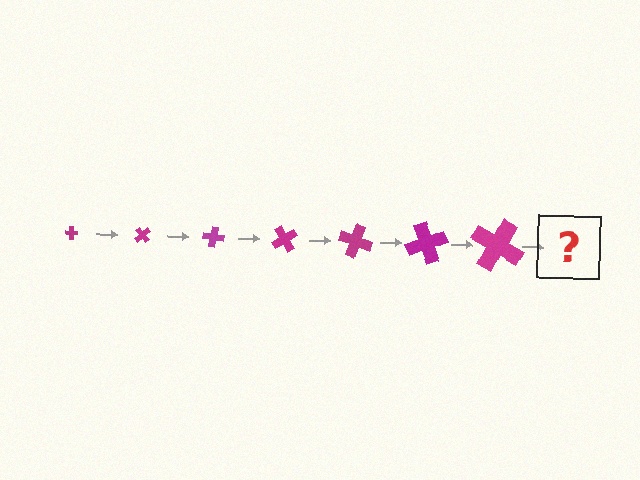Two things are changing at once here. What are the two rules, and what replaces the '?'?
The two rules are that the cross grows larger each step and it rotates 50 degrees each step. The '?' should be a cross, larger than the previous one and rotated 350 degrees from the start.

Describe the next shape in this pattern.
It should be a cross, larger than the previous one and rotated 350 degrees from the start.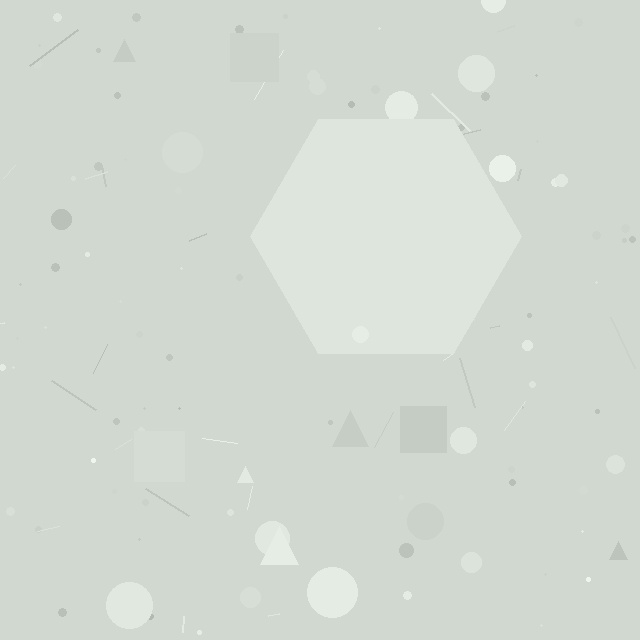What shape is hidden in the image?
A hexagon is hidden in the image.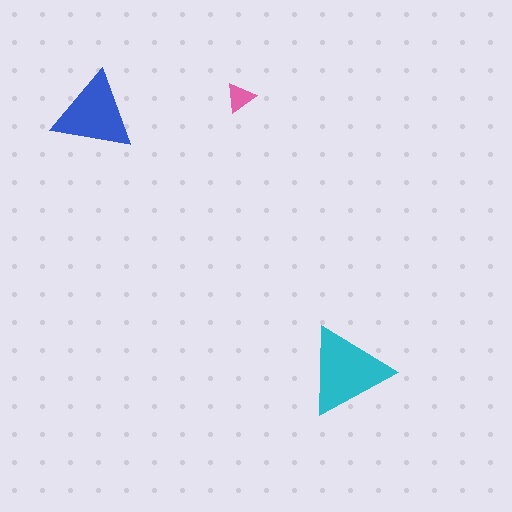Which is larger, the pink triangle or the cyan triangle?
The cyan one.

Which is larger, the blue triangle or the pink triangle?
The blue one.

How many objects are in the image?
There are 3 objects in the image.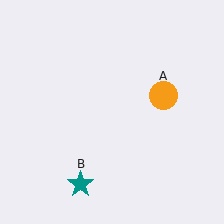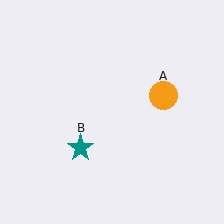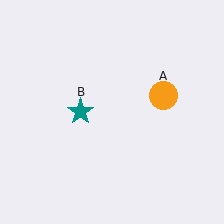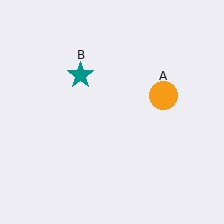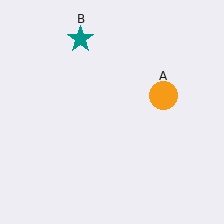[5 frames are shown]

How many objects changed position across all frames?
1 object changed position: teal star (object B).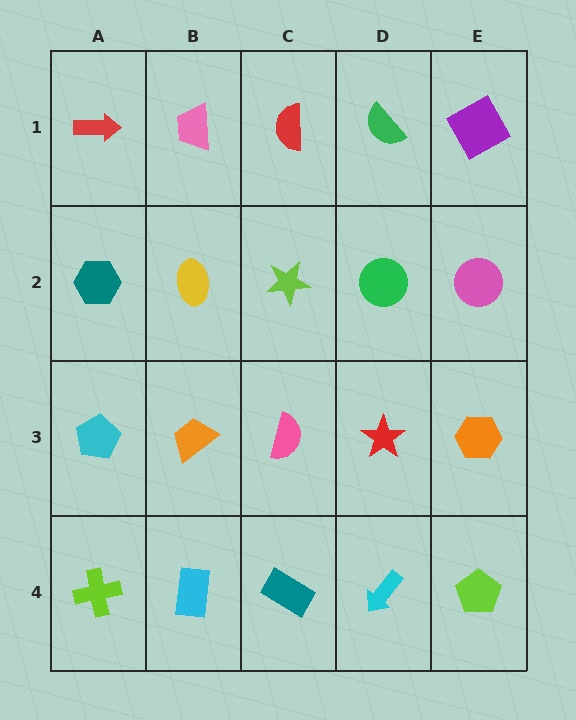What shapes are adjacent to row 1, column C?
A lime star (row 2, column C), a pink trapezoid (row 1, column B), a green semicircle (row 1, column D).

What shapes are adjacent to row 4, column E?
An orange hexagon (row 3, column E), a cyan arrow (row 4, column D).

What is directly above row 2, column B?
A pink trapezoid.